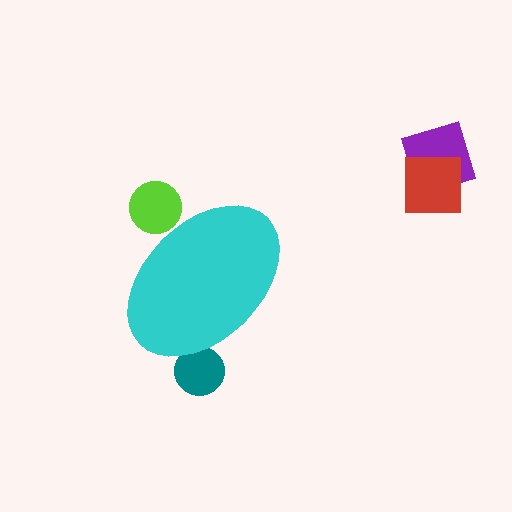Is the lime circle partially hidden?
Yes, the lime circle is partially hidden behind the cyan ellipse.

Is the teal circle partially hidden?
Yes, the teal circle is partially hidden behind the cyan ellipse.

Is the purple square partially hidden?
No, the purple square is fully visible.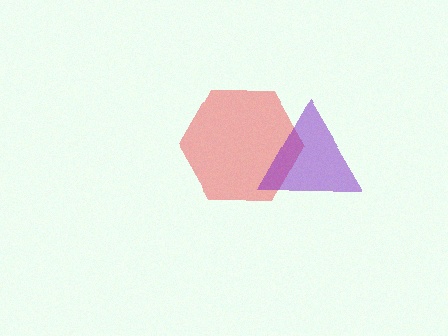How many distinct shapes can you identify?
There are 2 distinct shapes: a red hexagon, a purple triangle.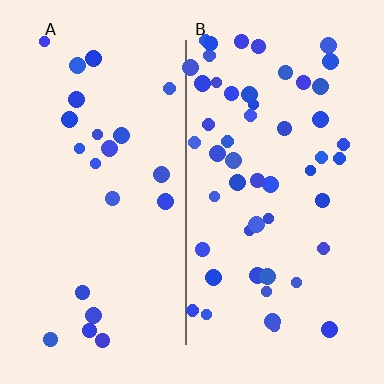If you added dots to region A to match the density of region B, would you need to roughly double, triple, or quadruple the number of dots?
Approximately double.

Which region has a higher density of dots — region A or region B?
B (the right).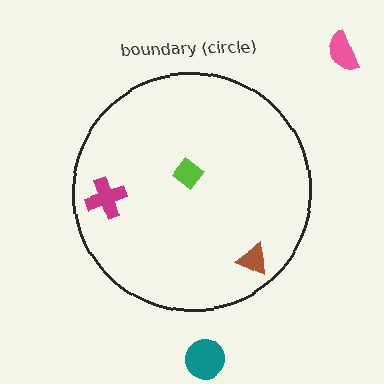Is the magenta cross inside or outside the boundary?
Inside.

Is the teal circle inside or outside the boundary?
Outside.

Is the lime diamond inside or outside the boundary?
Inside.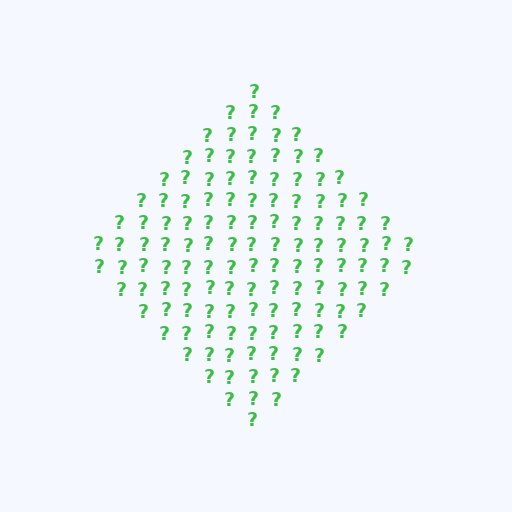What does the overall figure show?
The overall figure shows a diamond.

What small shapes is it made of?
It is made of small question marks.